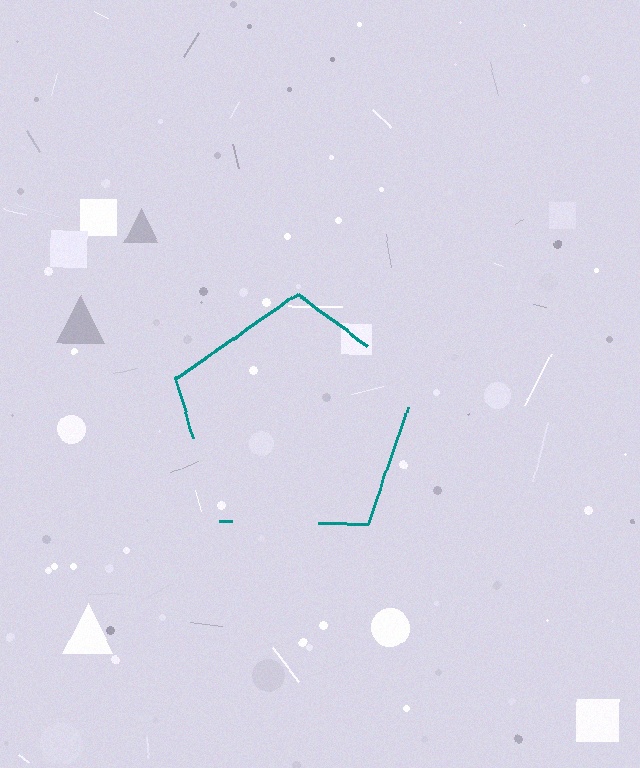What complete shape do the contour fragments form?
The contour fragments form a pentagon.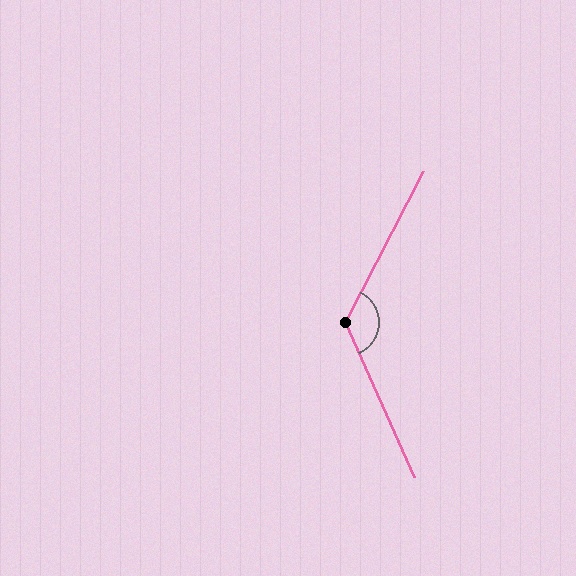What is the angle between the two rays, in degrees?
Approximately 128 degrees.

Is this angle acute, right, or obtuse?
It is obtuse.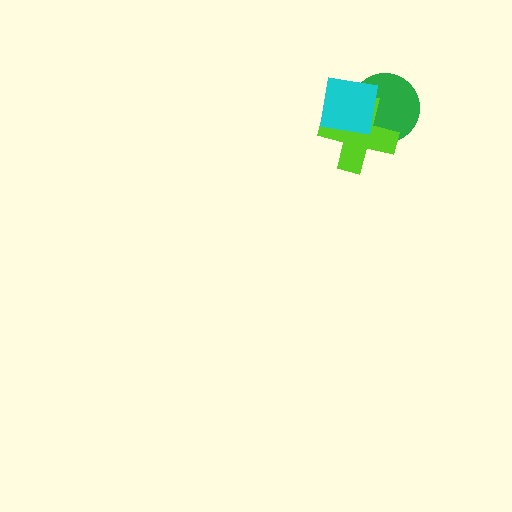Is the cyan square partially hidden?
No, no other shape covers it.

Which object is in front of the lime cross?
The cyan square is in front of the lime cross.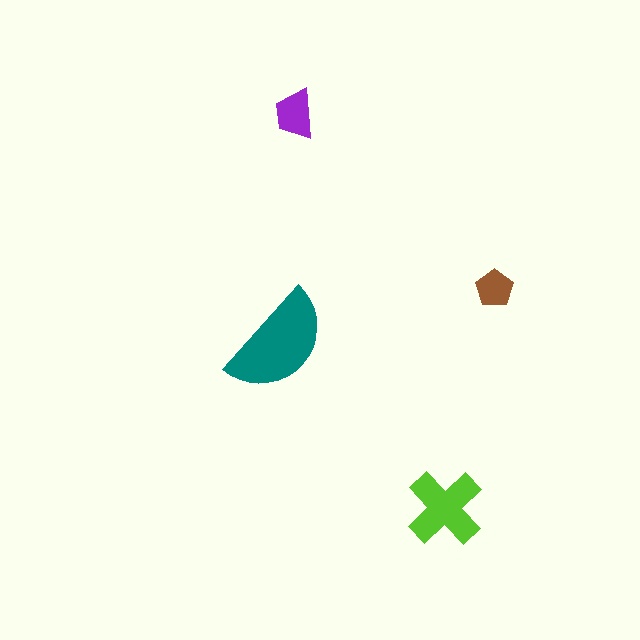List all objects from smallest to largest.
The brown pentagon, the purple trapezoid, the lime cross, the teal semicircle.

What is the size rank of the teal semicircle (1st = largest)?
1st.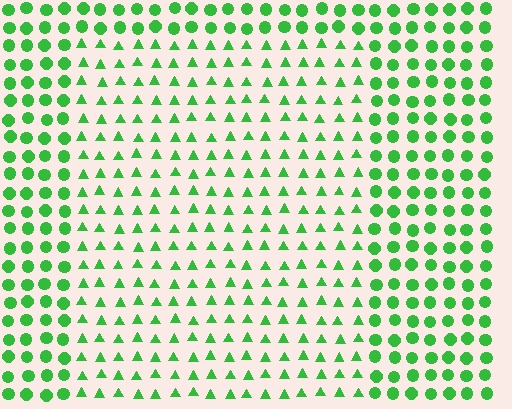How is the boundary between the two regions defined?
The boundary is defined by a change in element shape: triangles inside vs. circles outside. All elements share the same color and spacing.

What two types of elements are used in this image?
The image uses triangles inside the rectangle region and circles outside it.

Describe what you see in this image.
The image is filled with small green elements arranged in a uniform grid. A rectangle-shaped region contains triangles, while the surrounding area contains circles. The boundary is defined purely by the change in element shape.